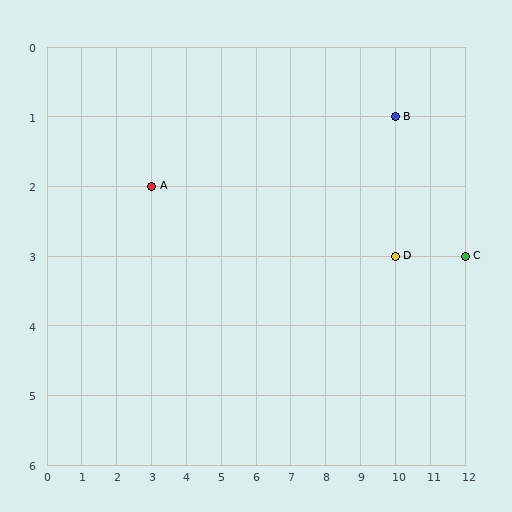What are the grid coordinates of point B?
Point B is at grid coordinates (10, 1).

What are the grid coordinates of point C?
Point C is at grid coordinates (12, 3).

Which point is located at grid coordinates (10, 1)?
Point B is at (10, 1).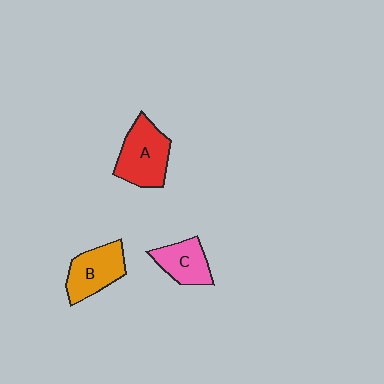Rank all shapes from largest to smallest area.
From largest to smallest: A (red), B (orange), C (pink).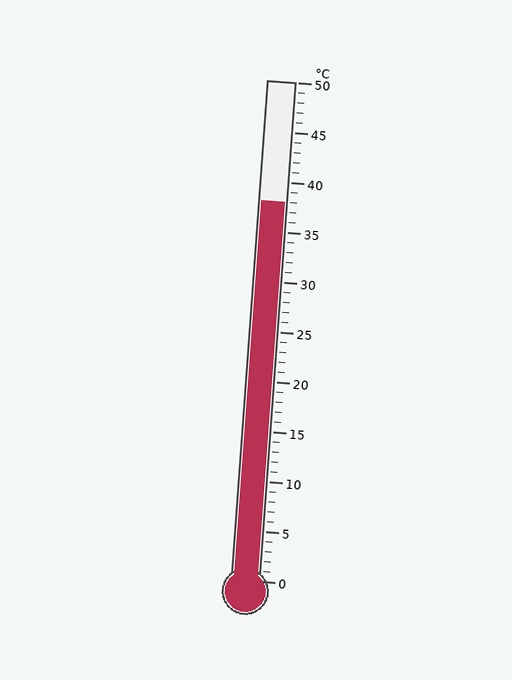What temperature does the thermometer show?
The thermometer shows approximately 38°C.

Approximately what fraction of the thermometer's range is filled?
The thermometer is filled to approximately 75% of its range.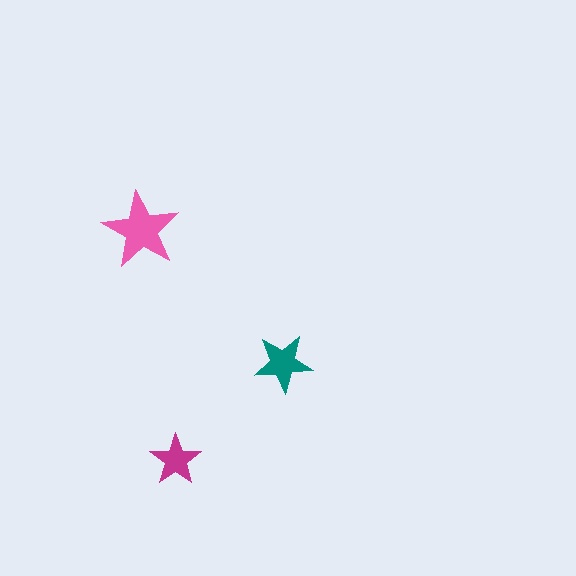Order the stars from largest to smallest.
the pink one, the teal one, the magenta one.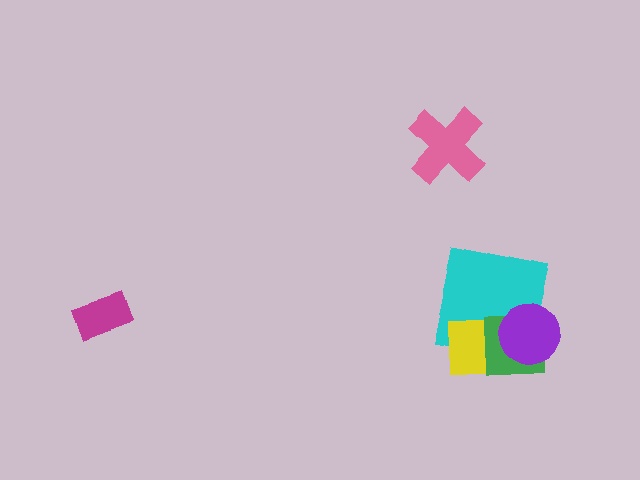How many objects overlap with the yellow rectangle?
3 objects overlap with the yellow rectangle.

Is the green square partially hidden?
Yes, it is partially covered by another shape.